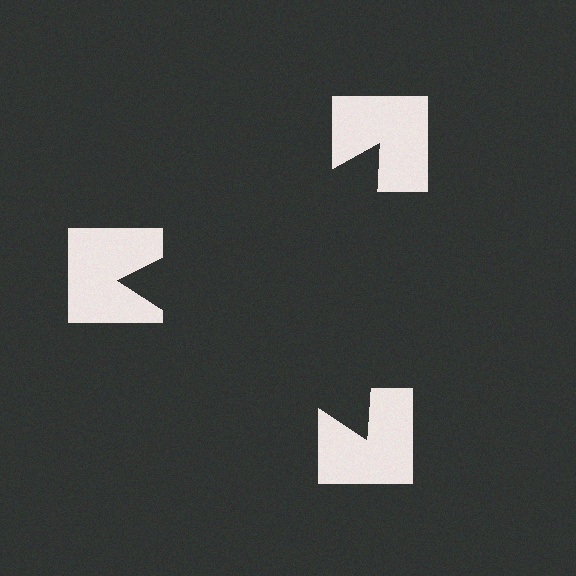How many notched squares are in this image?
There are 3 — one at each vertex of the illusory triangle.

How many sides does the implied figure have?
3 sides.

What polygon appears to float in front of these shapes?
An illusory triangle — its edges are inferred from the aligned wedge cuts in the notched squares, not physically drawn.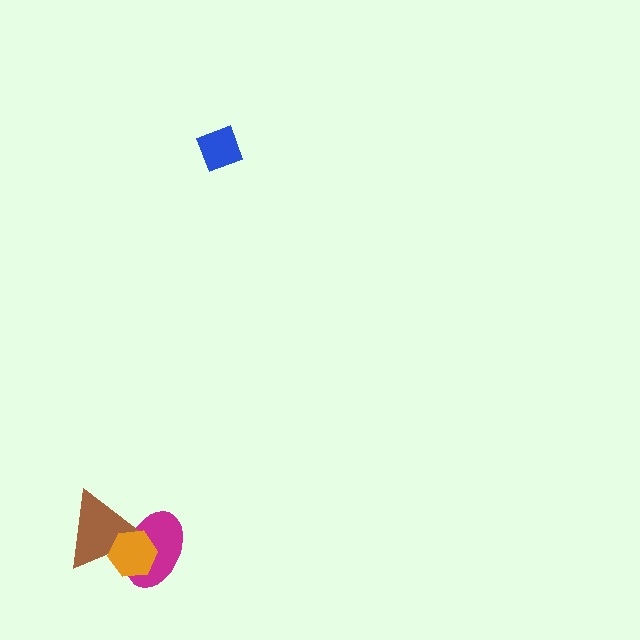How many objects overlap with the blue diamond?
0 objects overlap with the blue diamond.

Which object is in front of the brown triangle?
The orange hexagon is in front of the brown triangle.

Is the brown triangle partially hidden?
Yes, it is partially covered by another shape.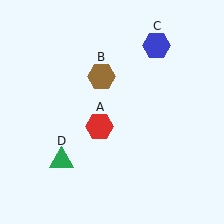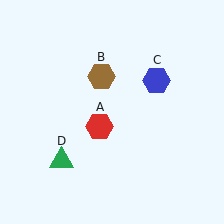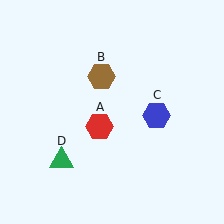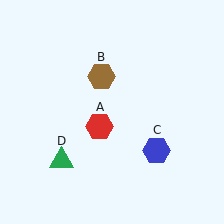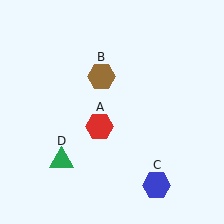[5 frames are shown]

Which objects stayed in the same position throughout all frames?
Red hexagon (object A) and brown hexagon (object B) and green triangle (object D) remained stationary.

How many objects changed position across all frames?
1 object changed position: blue hexagon (object C).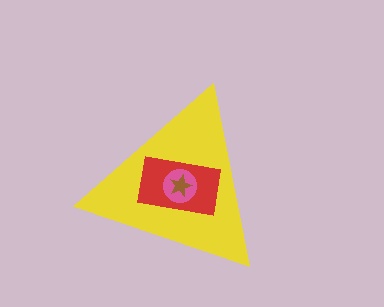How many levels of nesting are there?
4.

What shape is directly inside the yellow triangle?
The red rectangle.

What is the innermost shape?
The brown star.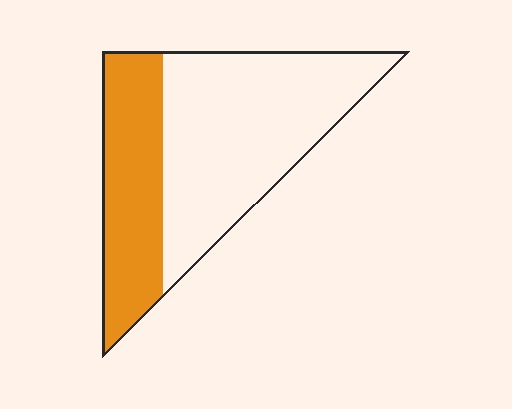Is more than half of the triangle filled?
No.